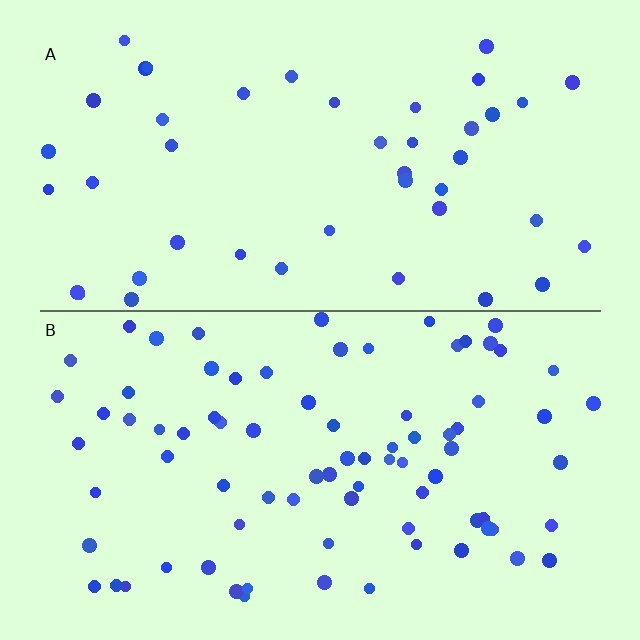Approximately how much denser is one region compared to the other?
Approximately 1.9× — region B over region A.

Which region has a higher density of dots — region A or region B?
B (the bottom).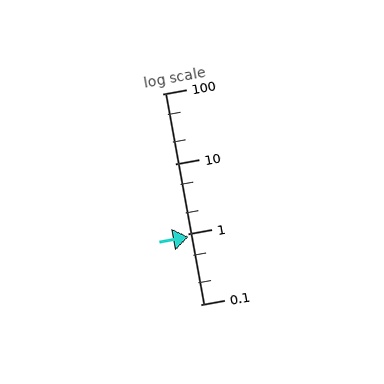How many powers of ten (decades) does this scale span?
The scale spans 3 decades, from 0.1 to 100.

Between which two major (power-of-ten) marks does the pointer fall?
The pointer is between 0.1 and 1.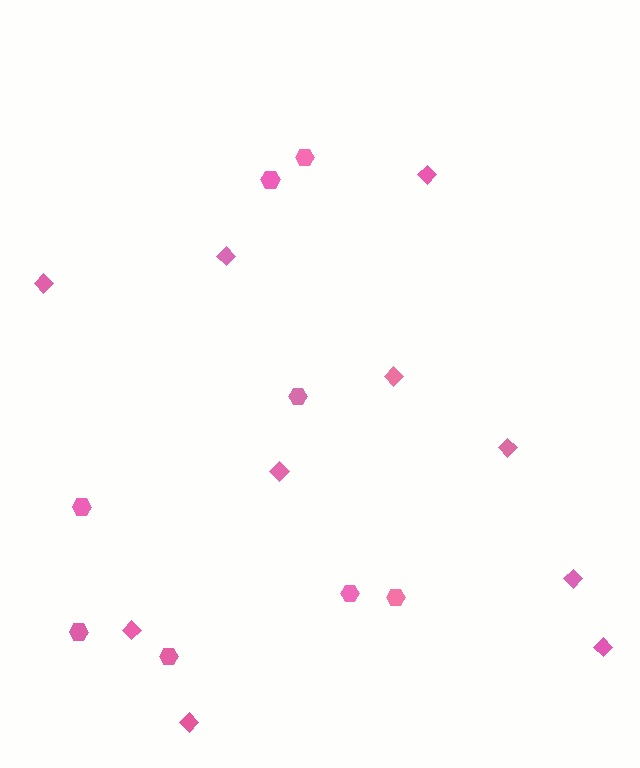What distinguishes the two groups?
There are 2 groups: one group of diamonds (10) and one group of hexagons (8).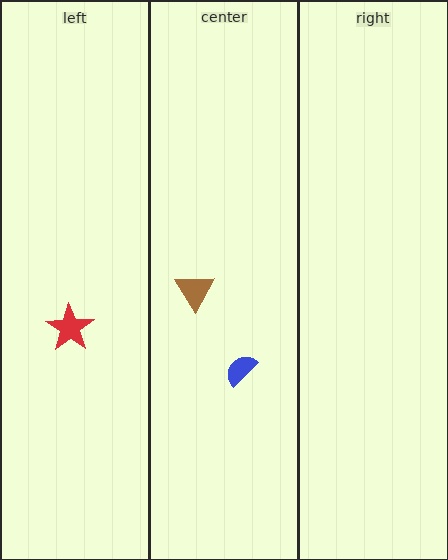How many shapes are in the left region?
1.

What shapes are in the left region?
The red star.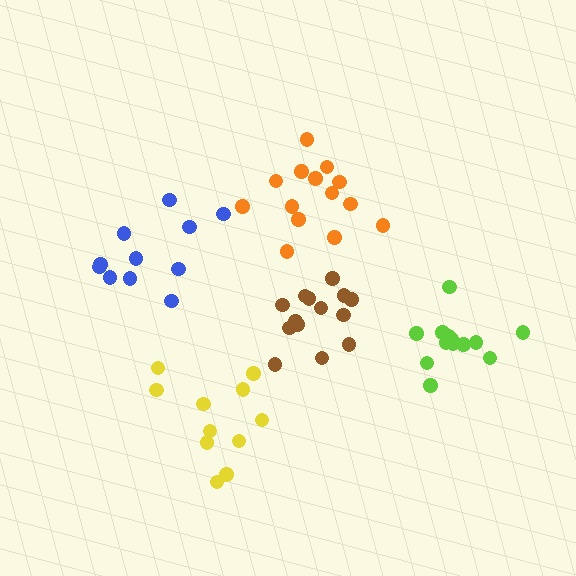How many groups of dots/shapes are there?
There are 5 groups.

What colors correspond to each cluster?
The clusters are colored: blue, lime, brown, orange, yellow.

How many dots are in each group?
Group 1: 11 dots, Group 2: 13 dots, Group 3: 14 dots, Group 4: 14 dots, Group 5: 11 dots (63 total).